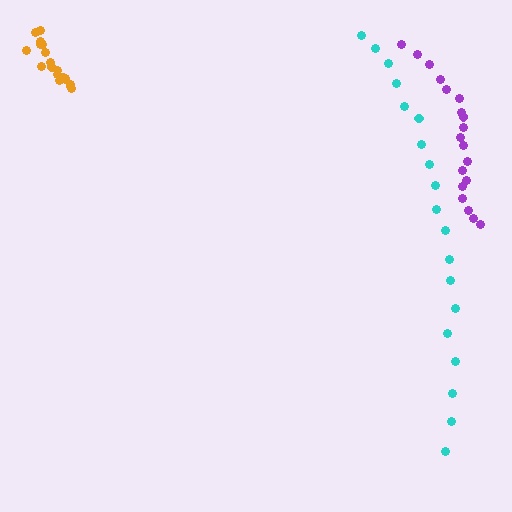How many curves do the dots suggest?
There are 3 distinct paths.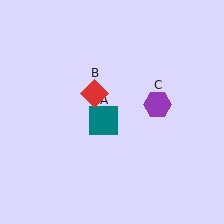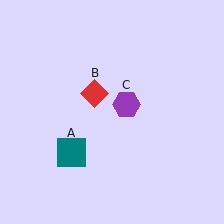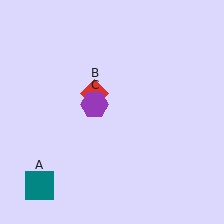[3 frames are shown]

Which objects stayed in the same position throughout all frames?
Red diamond (object B) remained stationary.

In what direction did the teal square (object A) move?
The teal square (object A) moved down and to the left.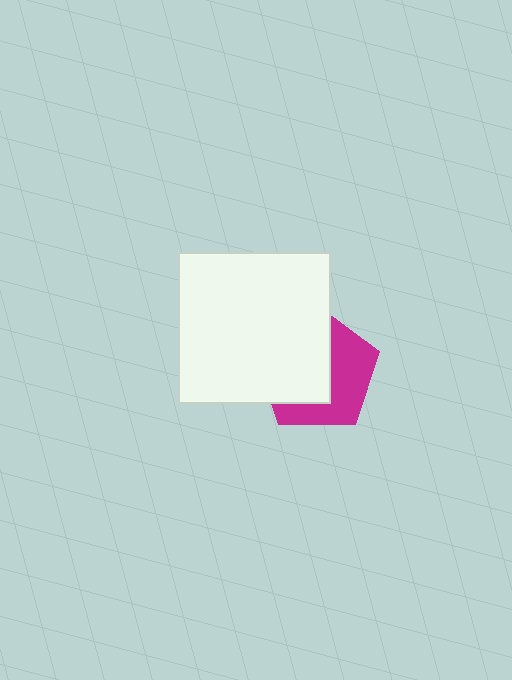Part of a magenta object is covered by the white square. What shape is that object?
It is a pentagon.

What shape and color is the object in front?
The object in front is a white square.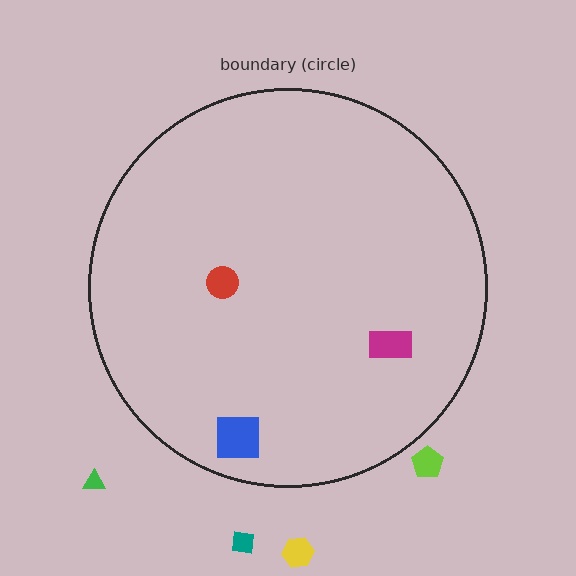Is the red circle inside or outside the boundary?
Inside.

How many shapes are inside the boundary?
3 inside, 4 outside.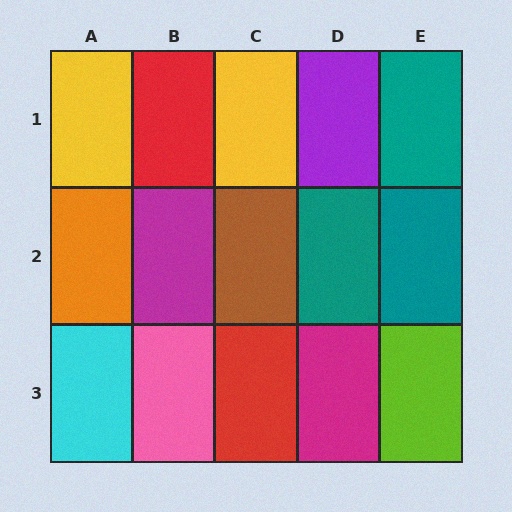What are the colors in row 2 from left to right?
Orange, magenta, brown, teal, teal.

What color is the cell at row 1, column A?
Yellow.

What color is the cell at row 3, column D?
Magenta.